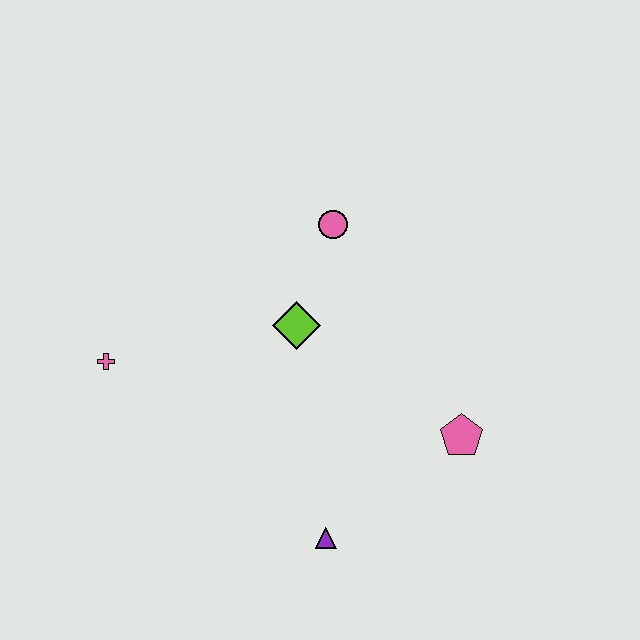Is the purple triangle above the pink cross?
No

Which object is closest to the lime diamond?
The pink circle is closest to the lime diamond.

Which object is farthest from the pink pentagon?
The pink cross is farthest from the pink pentagon.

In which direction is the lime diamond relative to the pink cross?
The lime diamond is to the right of the pink cross.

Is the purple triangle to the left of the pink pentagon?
Yes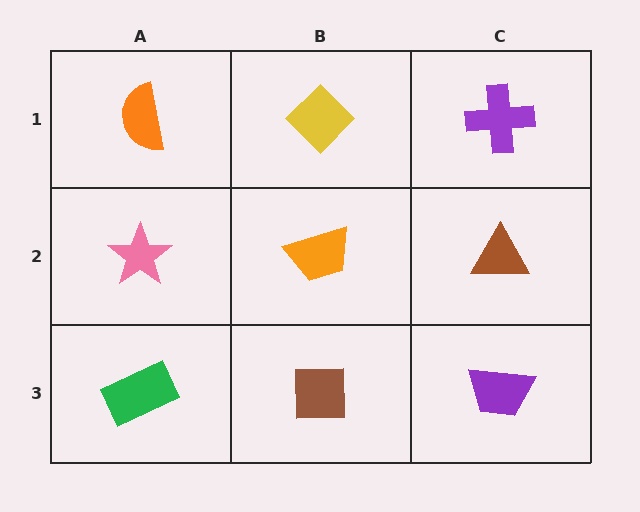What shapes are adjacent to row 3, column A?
A pink star (row 2, column A), a brown square (row 3, column B).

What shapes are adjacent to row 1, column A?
A pink star (row 2, column A), a yellow diamond (row 1, column B).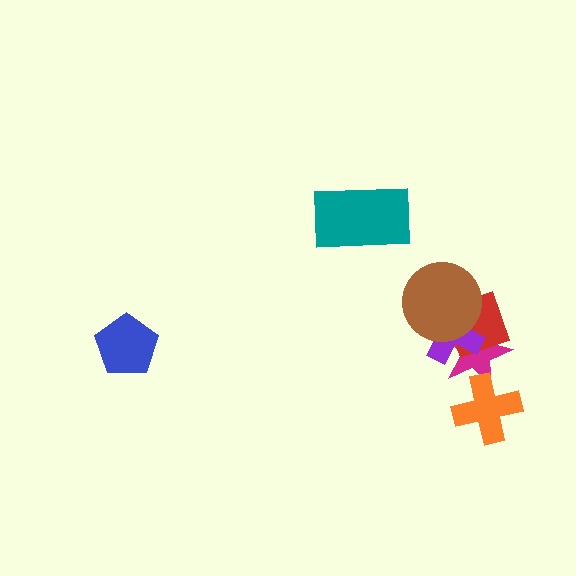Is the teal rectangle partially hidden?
No, no other shape covers it.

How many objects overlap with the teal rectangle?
0 objects overlap with the teal rectangle.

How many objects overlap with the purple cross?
3 objects overlap with the purple cross.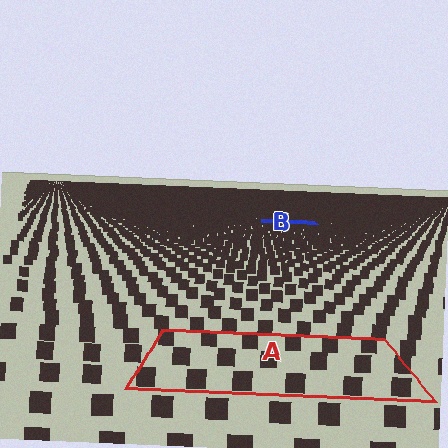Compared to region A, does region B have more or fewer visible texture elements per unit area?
Region B has more texture elements per unit area — they are packed more densely because it is farther away.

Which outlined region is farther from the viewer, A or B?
Region B is farther from the viewer — the texture elements inside it appear smaller and more densely packed.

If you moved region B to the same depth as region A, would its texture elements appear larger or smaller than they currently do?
They would appear larger. At a closer depth, the same texture elements are projected at a bigger on-screen size.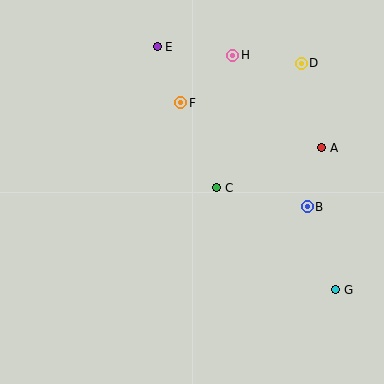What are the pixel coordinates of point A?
Point A is at (322, 148).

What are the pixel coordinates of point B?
Point B is at (307, 207).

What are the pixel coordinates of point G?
Point G is at (336, 290).